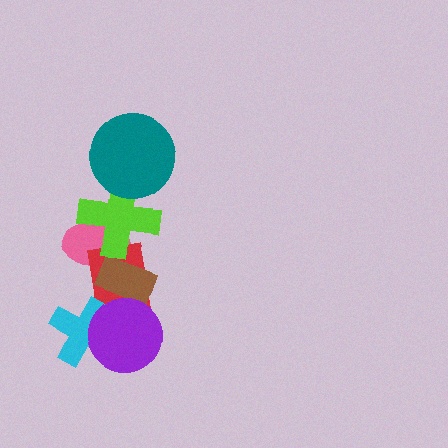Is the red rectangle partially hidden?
Yes, it is partially covered by another shape.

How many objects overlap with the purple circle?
3 objects overlap with the purple circle.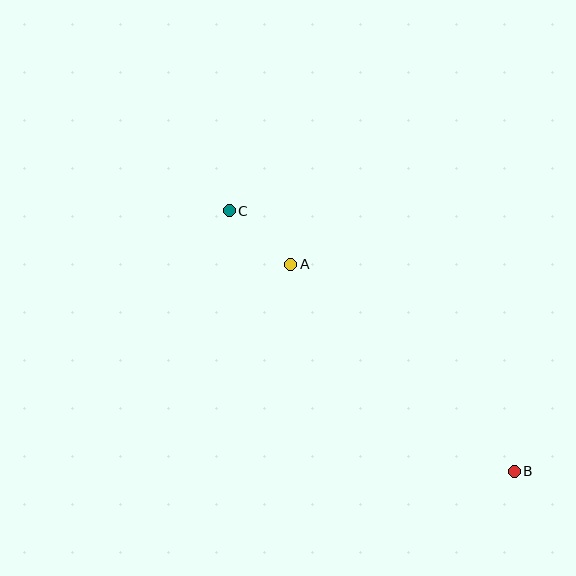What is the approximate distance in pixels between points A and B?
The distance between A and B is approximately 305 pixels.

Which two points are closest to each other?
Points A and C are closest to each other.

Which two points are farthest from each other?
Points B and C are farthest from each other.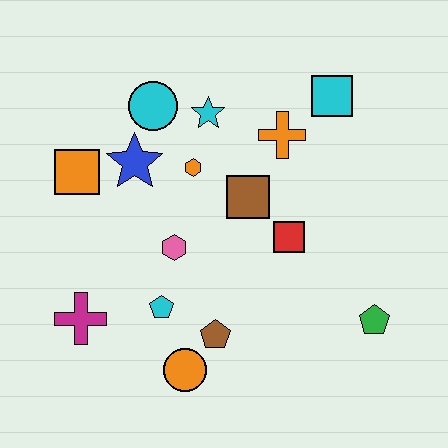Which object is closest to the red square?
The brown square is closest to the red square.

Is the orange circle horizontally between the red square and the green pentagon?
No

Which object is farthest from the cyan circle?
The green pentagon is farthest from the cyan circle.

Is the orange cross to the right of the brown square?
Yes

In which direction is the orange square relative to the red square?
The orange square is to the left of the red square.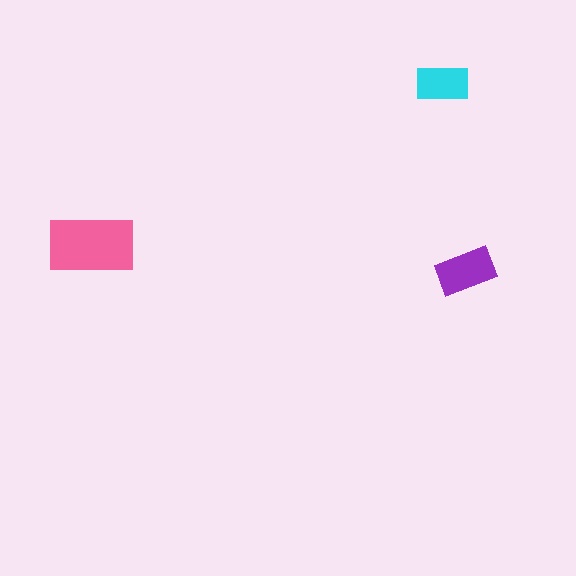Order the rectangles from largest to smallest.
the pink one, the purple one, the cyan one.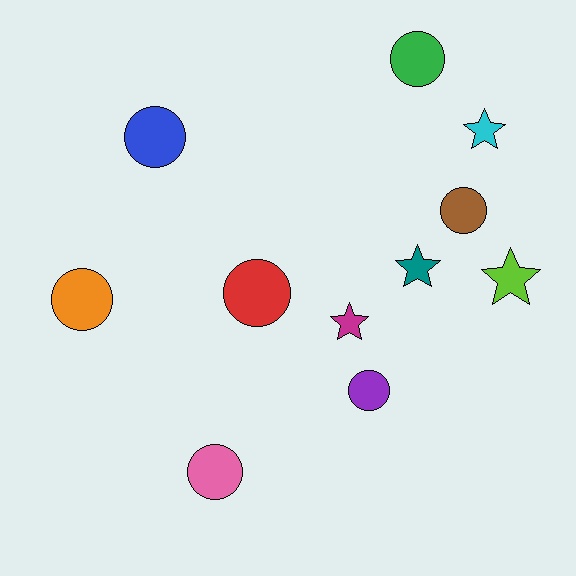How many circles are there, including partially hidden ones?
There are 7 circles.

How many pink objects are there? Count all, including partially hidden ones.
There is 1 pink object.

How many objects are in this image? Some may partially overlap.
There are 11 objects.